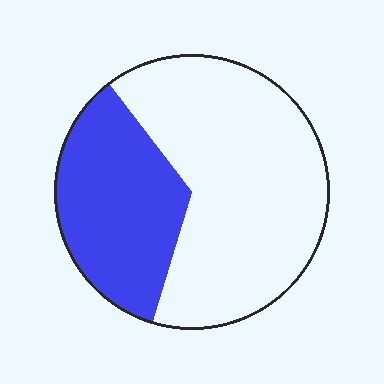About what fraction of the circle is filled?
About one third (1/3).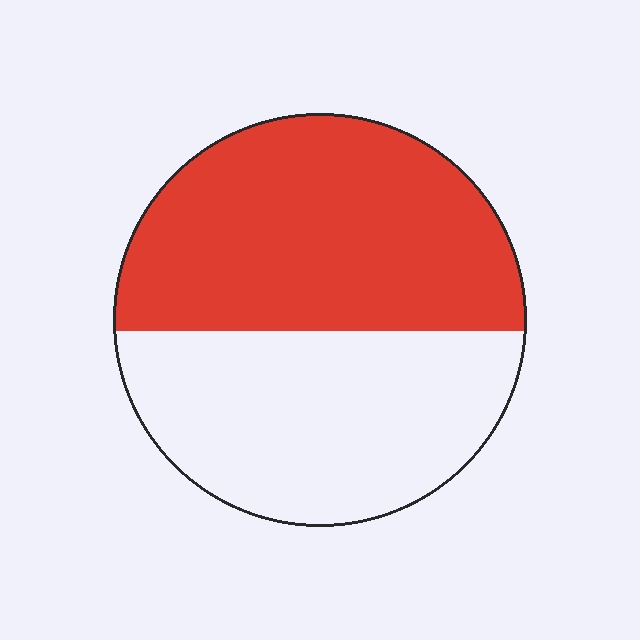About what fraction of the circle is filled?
About one half (1/2).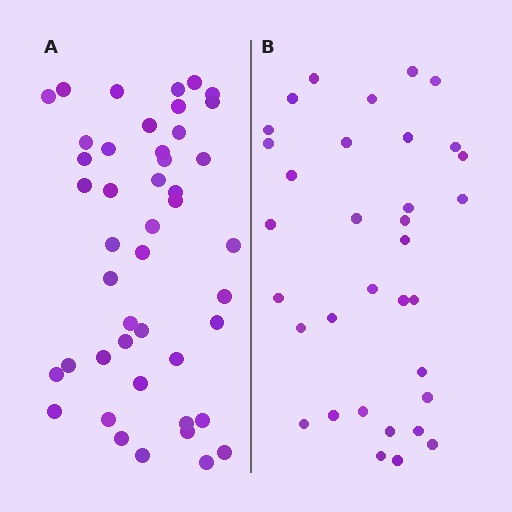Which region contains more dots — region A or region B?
Region A (the left region) has more dots.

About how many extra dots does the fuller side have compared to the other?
Region A has roughly 12 or so more dots than region B.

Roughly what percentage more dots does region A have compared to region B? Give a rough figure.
About 30% more.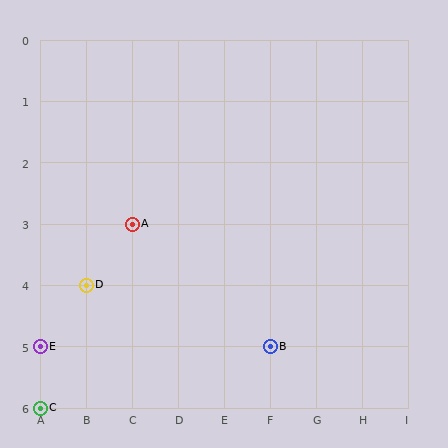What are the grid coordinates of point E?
Point E is at grid coordinates (A, 5).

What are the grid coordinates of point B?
Point B is at grid coordinates (F, 5).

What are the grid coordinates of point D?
Point D is at grid coordinates (B, 4).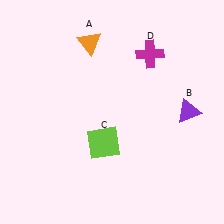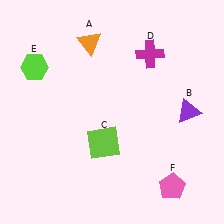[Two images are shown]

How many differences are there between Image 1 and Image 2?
There are 2 differences between the two images.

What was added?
A lime hexagon (E), a pink pentagon (F) were added in Image 2.